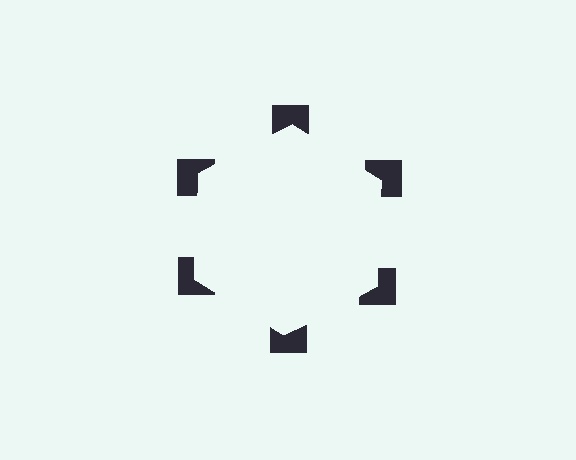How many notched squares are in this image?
There are 6 — one at each vertex of the illusory hexagon.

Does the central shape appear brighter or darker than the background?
It typically appears slightly brighter than the background, even though no actual brightness change is drawn.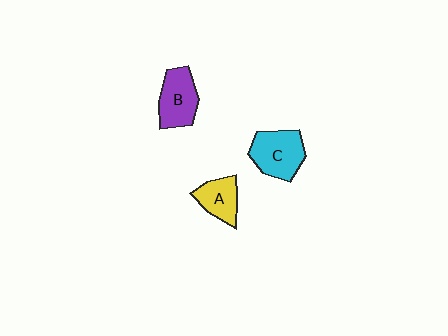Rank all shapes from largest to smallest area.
From largest to smallest: C (cyan), B (purple), A (yellow).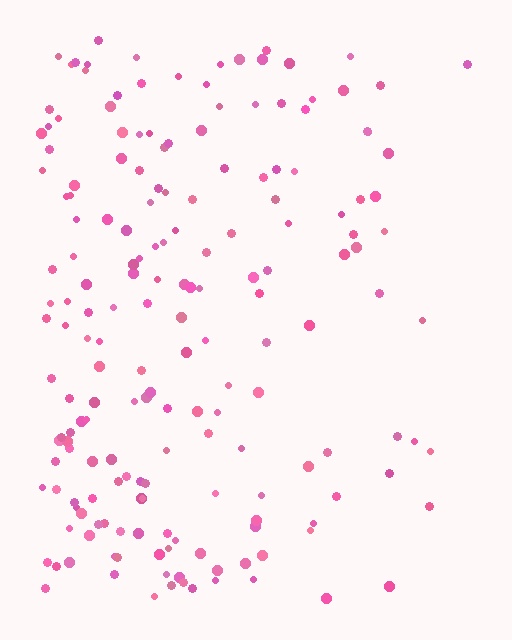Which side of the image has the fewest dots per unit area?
The right.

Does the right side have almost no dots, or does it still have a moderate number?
Still a moderate number, just noticeably fewer than the left.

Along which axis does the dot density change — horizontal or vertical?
Horizontal.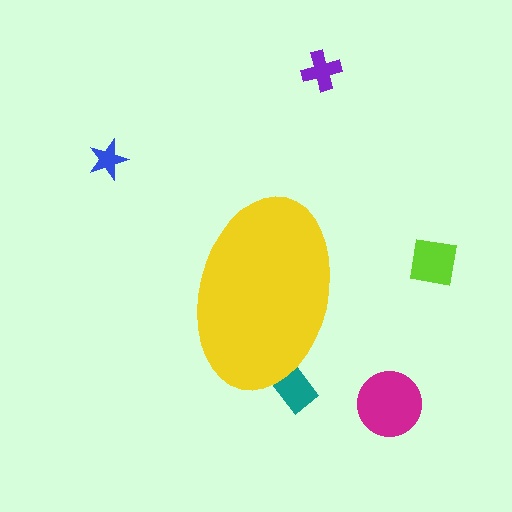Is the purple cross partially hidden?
No, the purple cross is fully visible.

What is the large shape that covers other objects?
A yellow ellipse.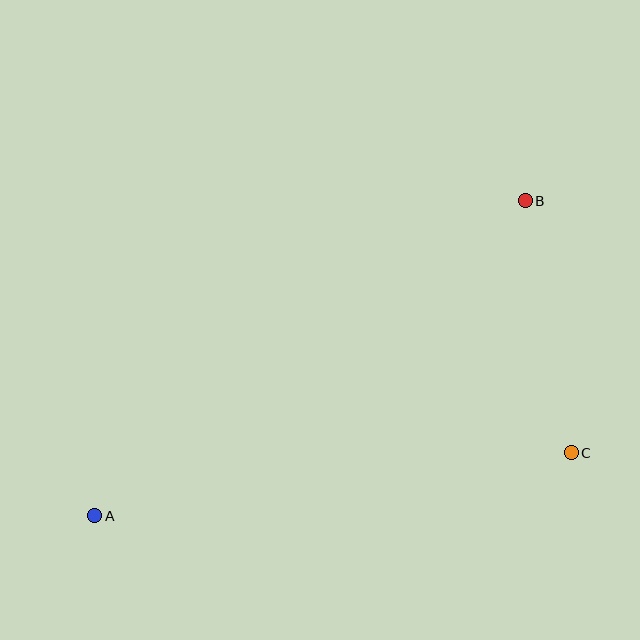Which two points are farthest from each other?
Points A and B are farthest from each other.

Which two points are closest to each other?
Points B and C are closest to each other.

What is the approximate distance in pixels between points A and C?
The distance between A and C is approximately 481 pixels.